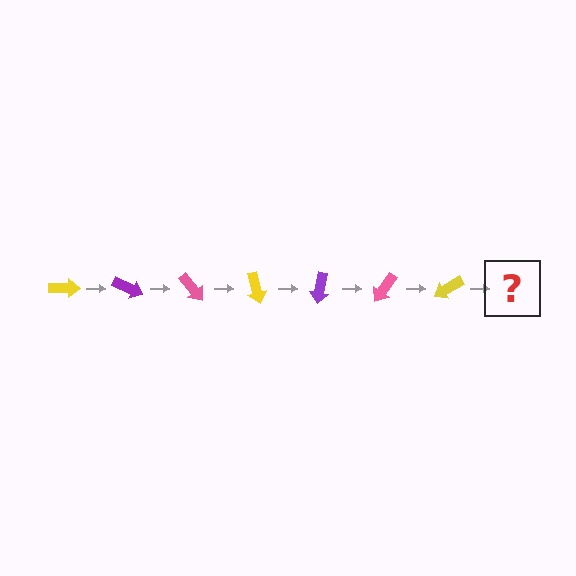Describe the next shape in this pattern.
It should be a purple arrow, rotated 175 degrees from the start.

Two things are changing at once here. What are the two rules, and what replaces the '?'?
The two rules are that it rotates 25 degrees each step and the color cycles through yellow, purple, and pink. The '?' should be a purple arrow, rotated 175 degrees from the start.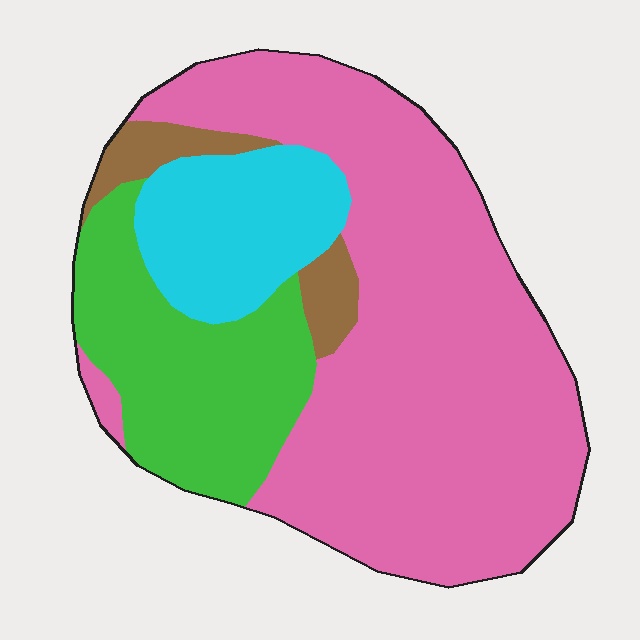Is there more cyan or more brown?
Cyan.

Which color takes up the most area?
Pink, at roughly 60%.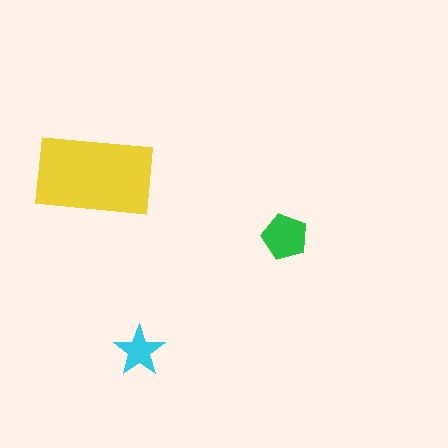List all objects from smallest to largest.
The cyan star, the green pentagon, the yellow rectangle.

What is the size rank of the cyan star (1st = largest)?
3rd.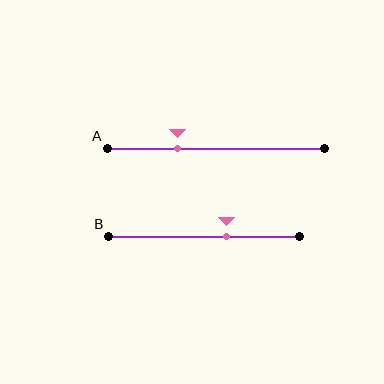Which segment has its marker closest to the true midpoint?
Segment B has its marker closest to the true midpoint.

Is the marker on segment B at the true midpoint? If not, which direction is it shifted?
No, the marker on segment B is shifted to the right by about 12% of the segment length.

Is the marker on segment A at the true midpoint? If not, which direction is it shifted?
No, the marker on segment A is shifted to the left by about 18% of the segment length.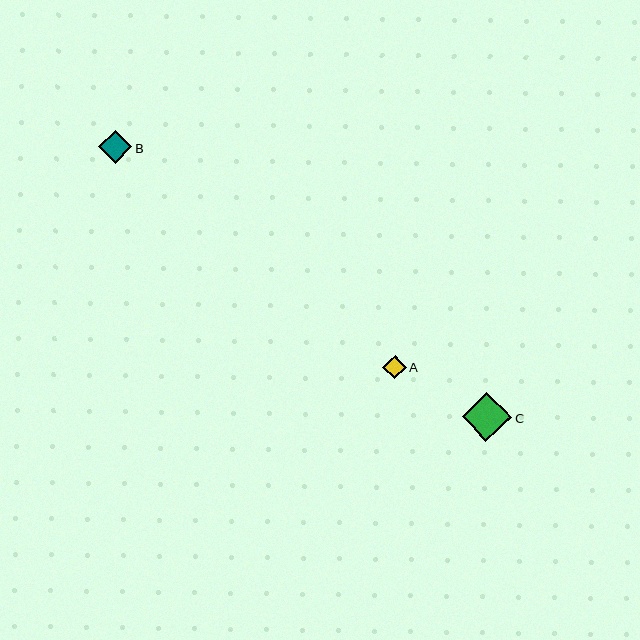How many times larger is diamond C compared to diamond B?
Diamond C is approximately 1.5 times the size of diamond B.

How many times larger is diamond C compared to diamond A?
Diamond C is approximately 2.1 times the size of diamond A.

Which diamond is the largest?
Diamond C is the largest with a size of approximately 49 pixels.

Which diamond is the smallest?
Diamond A is the smallest with a size of approximately 23 pixels.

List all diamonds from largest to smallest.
From largest to smallest: C, B, A.